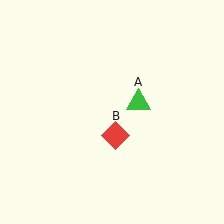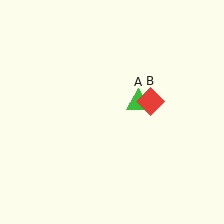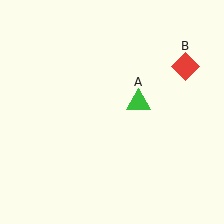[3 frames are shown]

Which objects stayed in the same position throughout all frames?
Green triangle (object A) remained stationary.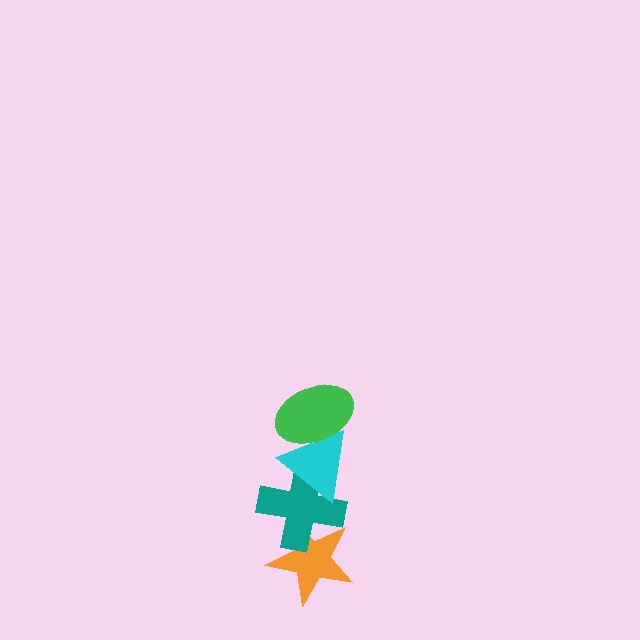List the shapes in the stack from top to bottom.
From top to bottom: the green ellipse, the cyan triangle, the teal cross, the orange star.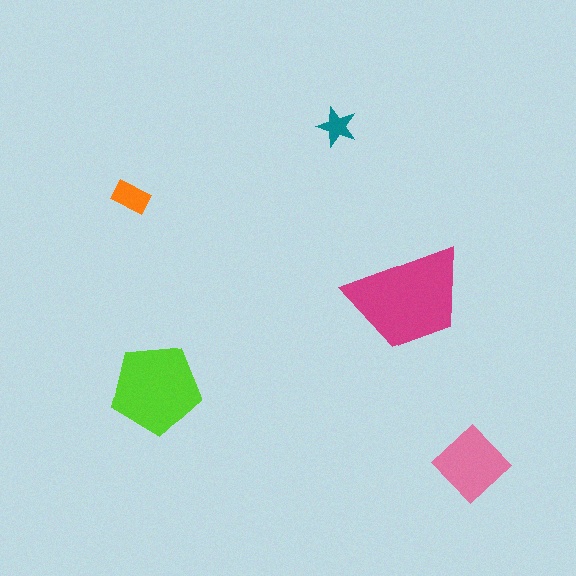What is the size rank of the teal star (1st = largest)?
5th.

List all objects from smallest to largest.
The teal star, the orange rectangle, the pink diamond, the lime pentagon, the magenta trapezoid.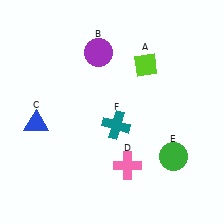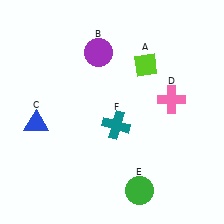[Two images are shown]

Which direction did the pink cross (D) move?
The pink cross (D) moved up.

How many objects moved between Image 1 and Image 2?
2 objects moved between the two images.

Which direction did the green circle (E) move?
The green circle (E) moved left.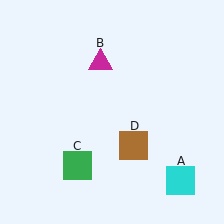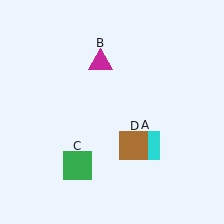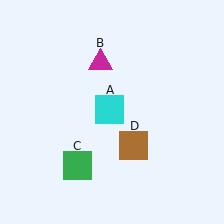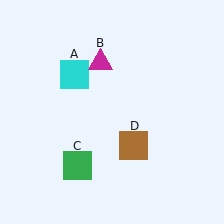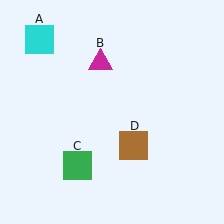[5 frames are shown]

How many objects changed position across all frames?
1 object changed position: cyan square (object A).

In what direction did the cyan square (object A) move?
The cyan square (object A) moved up and to the left.